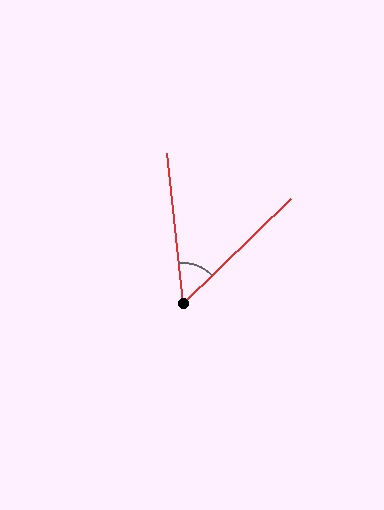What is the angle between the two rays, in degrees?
Approximately 52 degrees.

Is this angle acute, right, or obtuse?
It is acute.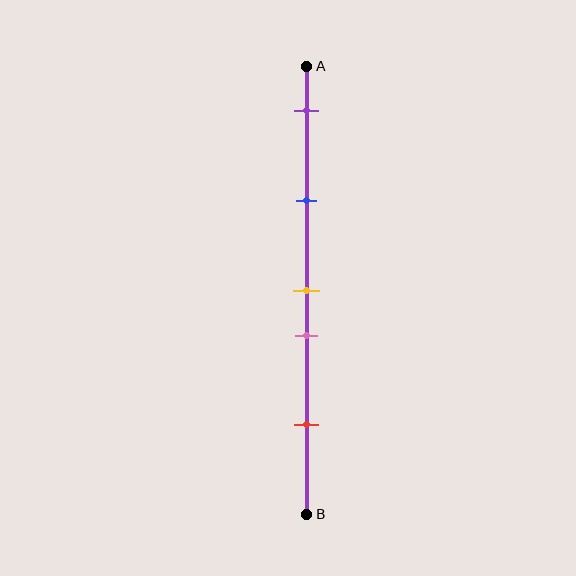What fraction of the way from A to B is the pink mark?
The pink mark is approximately 60% (0.6) of the way from A to B.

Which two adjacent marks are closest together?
The yellow and pink marks are the closest adjacent pair.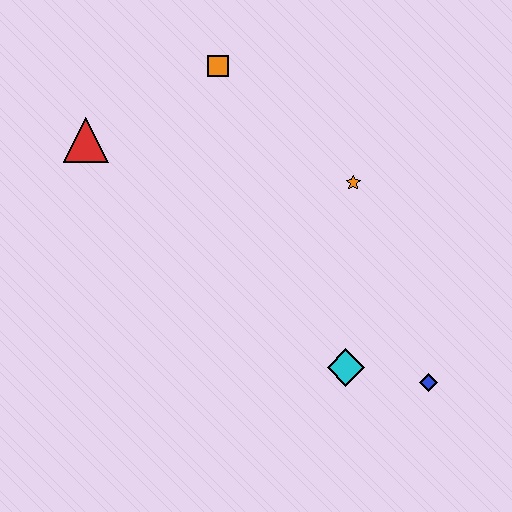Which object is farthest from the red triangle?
The blue diamond is farthest from the red triangle.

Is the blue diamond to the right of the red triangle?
Yes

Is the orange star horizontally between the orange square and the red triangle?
No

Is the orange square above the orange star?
Yes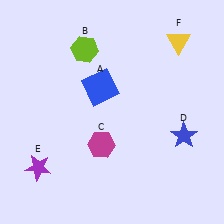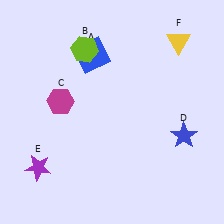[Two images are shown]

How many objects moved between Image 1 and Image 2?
2 objects moved between the two images.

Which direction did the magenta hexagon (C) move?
The magenta hexagon (C) moved up.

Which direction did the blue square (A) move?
The blue square (A) moved up.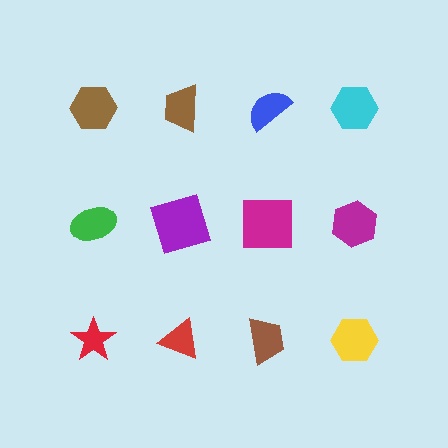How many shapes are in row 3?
4 shapes.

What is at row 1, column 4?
A cyan hexagon.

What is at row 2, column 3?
A magenta square.